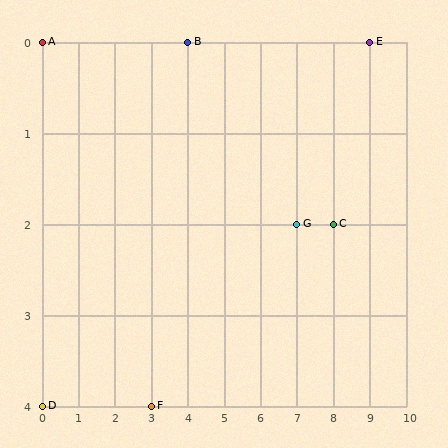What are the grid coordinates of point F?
Point F is at grid coordinates (3, 4).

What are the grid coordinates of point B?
Point B is at grid coordinates (4, 0).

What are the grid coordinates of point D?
Point D is at grid coordinates (0, 4).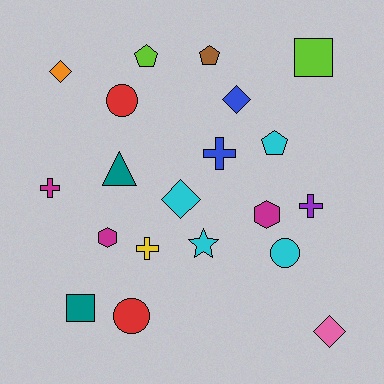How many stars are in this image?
There is 1 star.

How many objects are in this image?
There are 20 objects.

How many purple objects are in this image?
There is 1 purple object.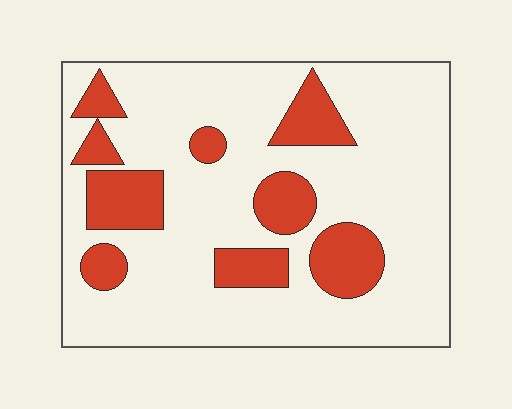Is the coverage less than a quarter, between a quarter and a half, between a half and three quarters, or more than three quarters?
Less than a quarter.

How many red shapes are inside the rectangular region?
9.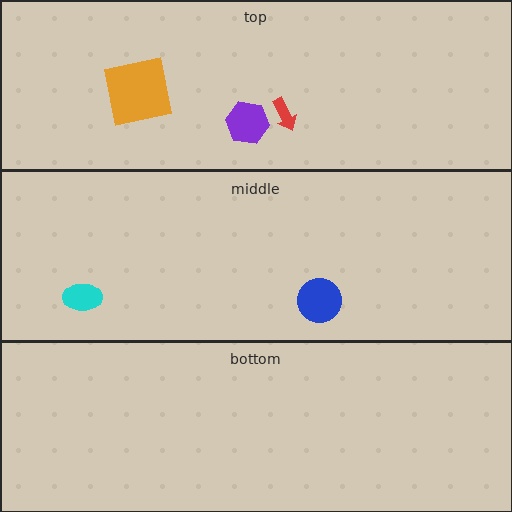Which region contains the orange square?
The top region.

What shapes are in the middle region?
The cyan ellipse, the blue circle.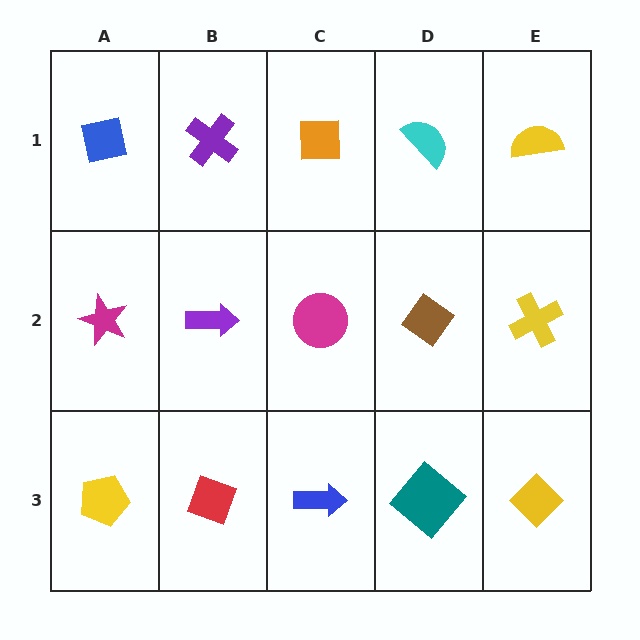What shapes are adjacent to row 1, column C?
A magenta circle (row 2, column C), a purple cross (row 1, column B), a cyan semicircle (row 1, column D).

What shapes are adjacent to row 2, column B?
A purple cross (row 1, column B), a red diamond (row 3, column B), a magenta star (row 2, column A), a magenta circle (row 2, column C).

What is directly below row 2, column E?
A yellow diamond.